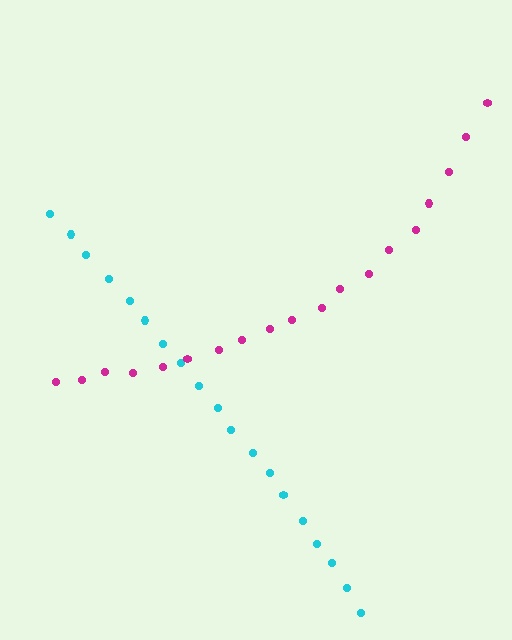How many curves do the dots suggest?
There are 2 distinct paths.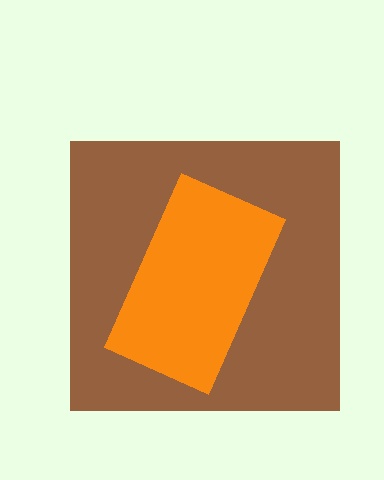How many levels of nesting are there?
2.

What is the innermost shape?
The orange rectangle.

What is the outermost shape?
The brown square.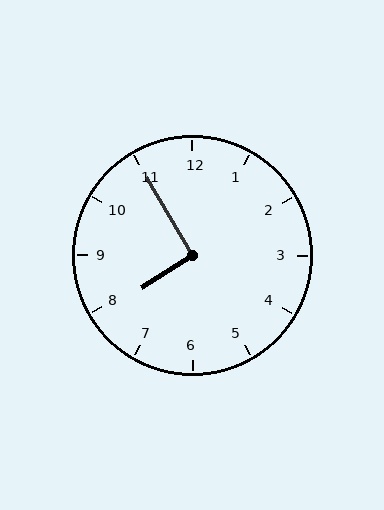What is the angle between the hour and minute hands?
Approximately 92 degrees.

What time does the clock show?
7:55.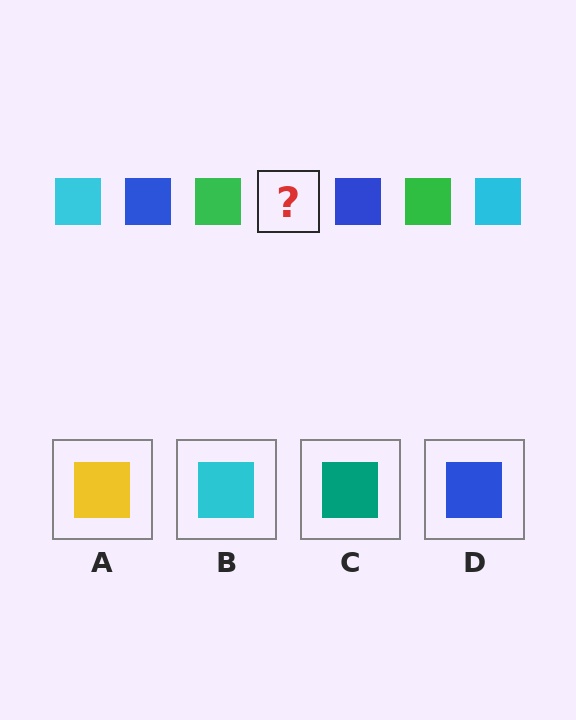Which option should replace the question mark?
Option B.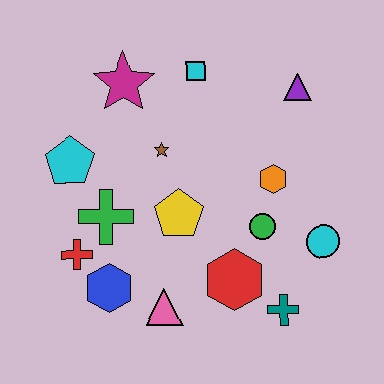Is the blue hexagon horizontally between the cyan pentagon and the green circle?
Yes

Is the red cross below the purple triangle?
Yes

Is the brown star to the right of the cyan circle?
No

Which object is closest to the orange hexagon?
The green circle is closest to the orange hexagon.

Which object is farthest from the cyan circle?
The cyan pentagon is farthest from the cyan circle.